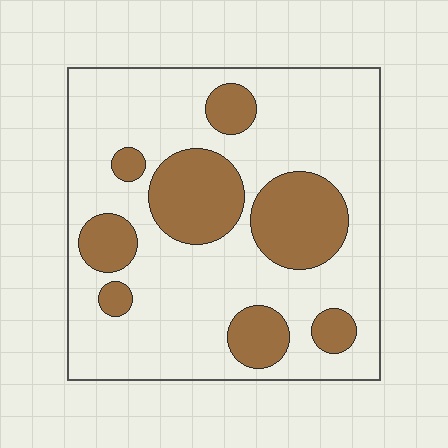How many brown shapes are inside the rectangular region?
8.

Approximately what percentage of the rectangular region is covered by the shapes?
Approximately 25%.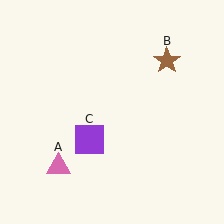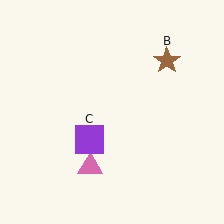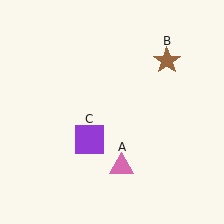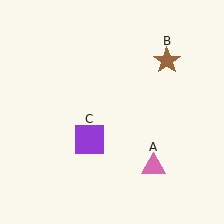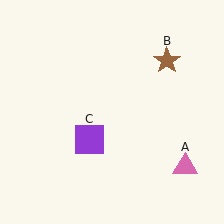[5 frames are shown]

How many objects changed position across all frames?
1 object changed position: pink triangle (object A).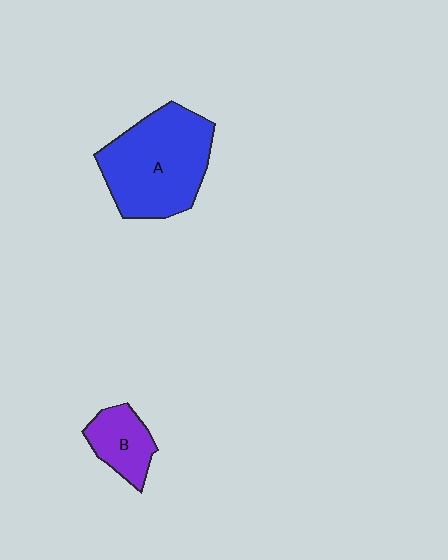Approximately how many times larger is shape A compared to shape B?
Approximately 2.5 times.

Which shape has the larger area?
Shape A (blue).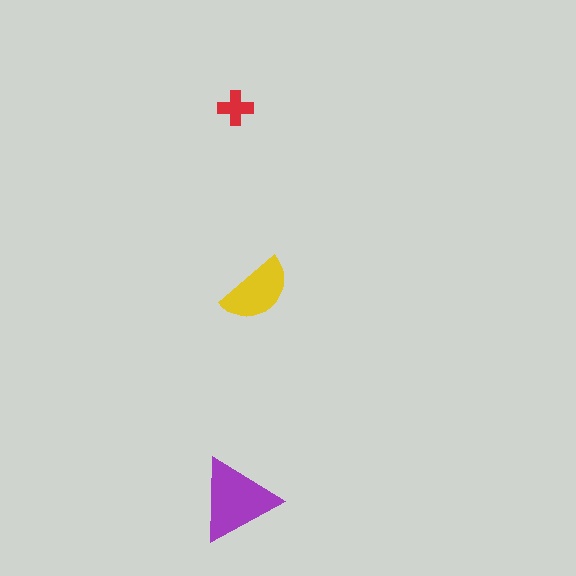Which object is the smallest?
The red cross.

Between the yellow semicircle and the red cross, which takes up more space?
The yellow semicircle.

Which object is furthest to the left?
The red cross is leftmost.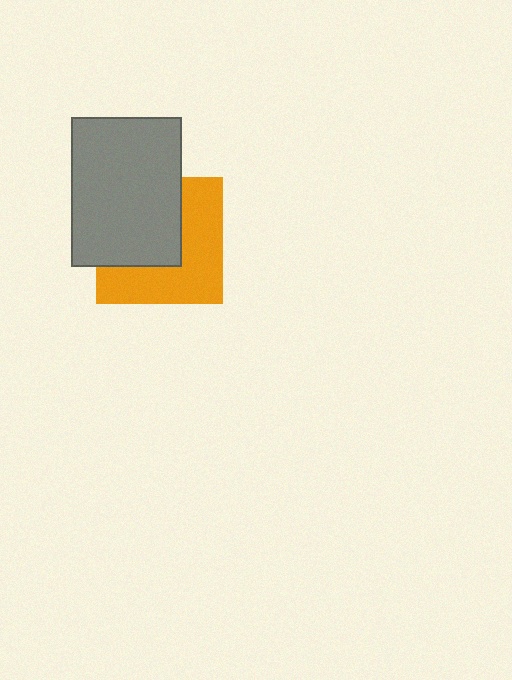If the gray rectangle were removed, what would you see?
You would see the complete orange square.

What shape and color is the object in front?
The object in front is a gray rectangle.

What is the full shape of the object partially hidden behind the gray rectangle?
The partially hidden object is an orange square.